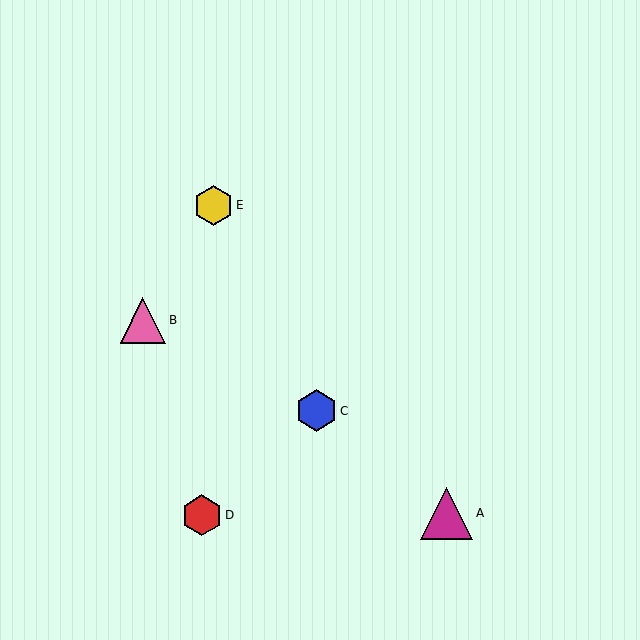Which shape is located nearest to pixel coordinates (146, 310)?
The pink triangle (labeled B) at (143, 320) is nearest to that location.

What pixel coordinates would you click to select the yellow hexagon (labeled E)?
Click at (213, 205) to select the yellow hexagon E.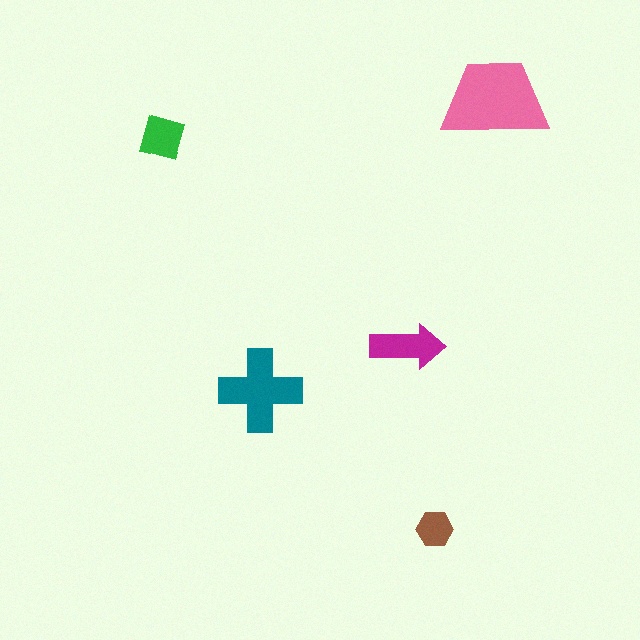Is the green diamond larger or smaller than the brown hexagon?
Larger.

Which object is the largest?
The pink trapezoid.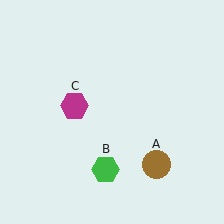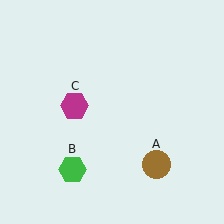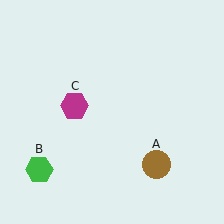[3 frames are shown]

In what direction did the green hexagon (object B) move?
The green hexagon (object B) moved left.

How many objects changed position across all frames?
1 object changed position: green hexagon (object B).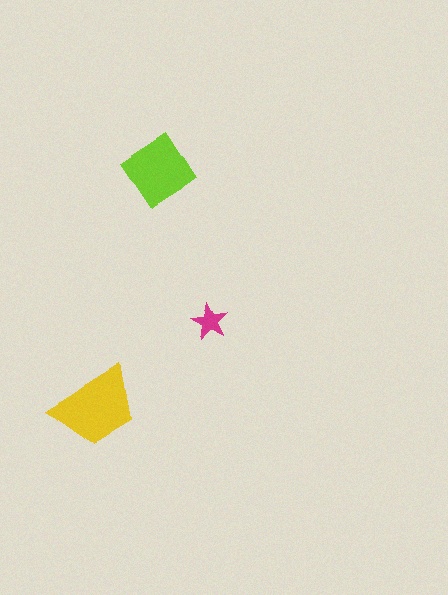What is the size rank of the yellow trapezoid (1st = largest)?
1st.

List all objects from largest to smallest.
The yellow trapezoid, the lime diamond, the magenta star.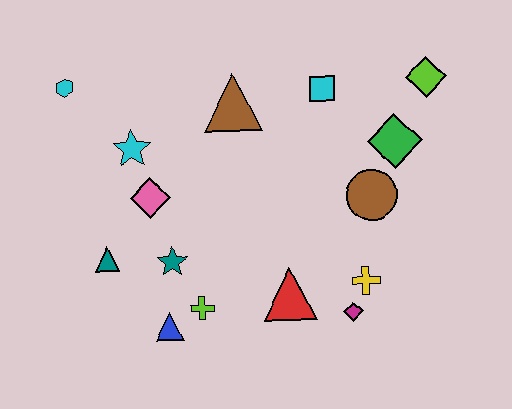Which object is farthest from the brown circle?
The cyan hexagon is farthest from the brown circle.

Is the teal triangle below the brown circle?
Yes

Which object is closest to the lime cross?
The blue triangle is closest to the lime cross.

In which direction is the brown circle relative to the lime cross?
The brown circle is to the right of the lime cross.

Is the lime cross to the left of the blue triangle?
No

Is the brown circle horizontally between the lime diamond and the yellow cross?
Yes